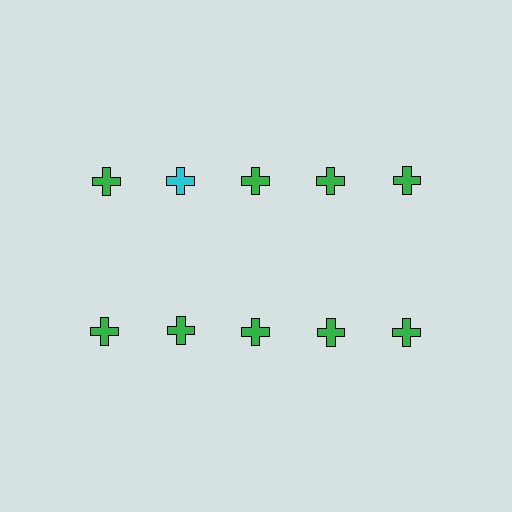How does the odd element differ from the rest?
It has a different color: cyan instead of green.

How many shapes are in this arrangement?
There are 10 shapes arranged in a grid pattern.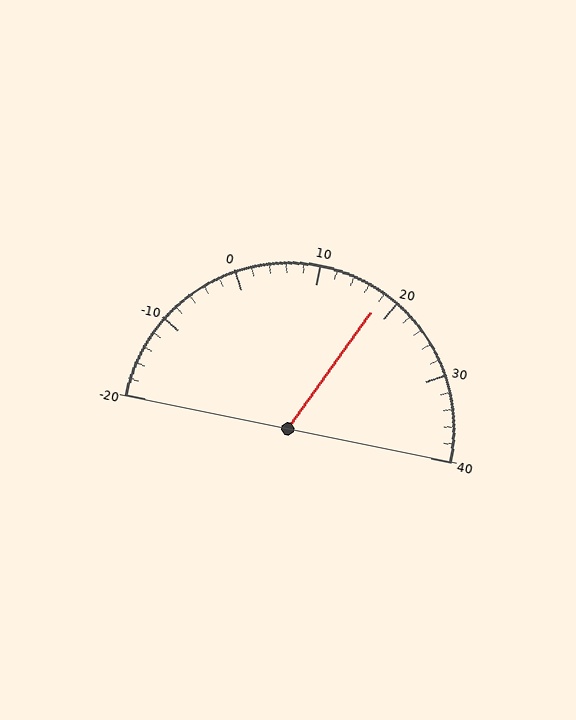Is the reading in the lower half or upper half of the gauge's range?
The reading is in the upper half of the range (-20 to 40).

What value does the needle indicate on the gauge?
The needle indicates approximately 18.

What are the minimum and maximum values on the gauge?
The gauge ranges from -20 to 40.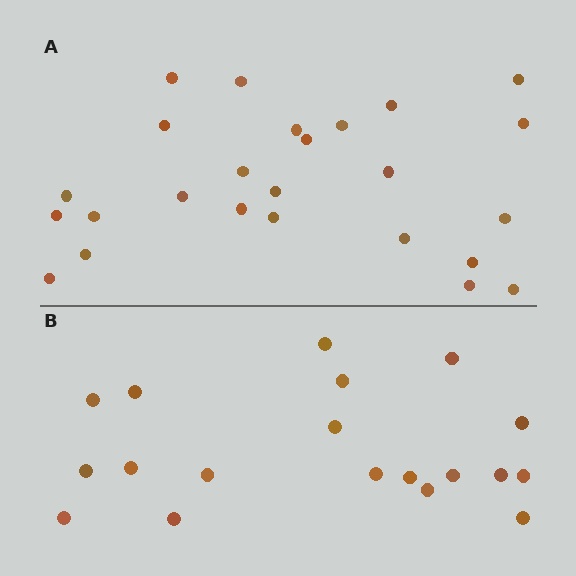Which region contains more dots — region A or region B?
Region A (the top region) has more dots.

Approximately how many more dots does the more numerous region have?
Region A has about 6 more dots than region B.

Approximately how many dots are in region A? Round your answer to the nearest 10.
About 20 dots. (The exact count is 25, which rounds to 20.)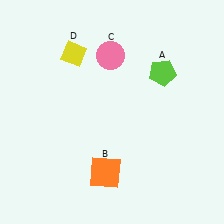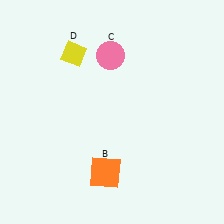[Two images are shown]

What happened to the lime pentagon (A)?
The lime pentagon (A) was removed in Image 2. It was in the top-right area of Image 1.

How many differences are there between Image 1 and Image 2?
There is 1 difference between the two images.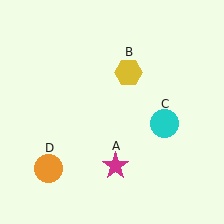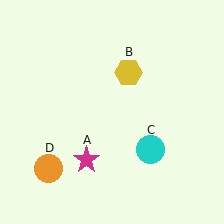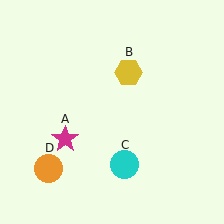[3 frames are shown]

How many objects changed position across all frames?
2 objects changed position: magenta star (object A), cyan circle (object C).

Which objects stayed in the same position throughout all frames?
Yellow hexagon (object B) and orange circle (object D) remained stationary.